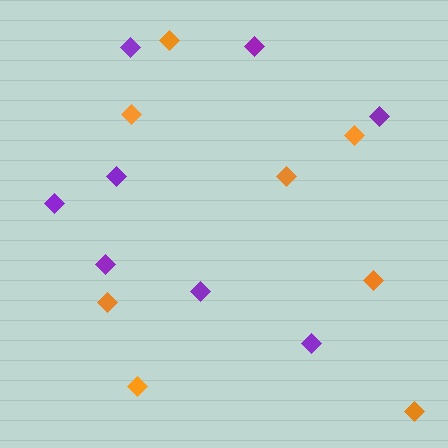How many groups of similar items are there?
There are 2 groups: one group of purple diamonds (8) and one group of orange diamonds (8).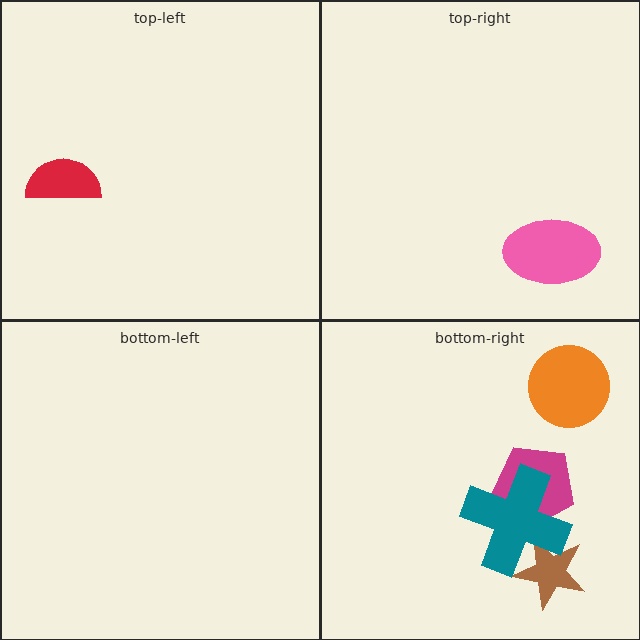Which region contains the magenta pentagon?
The bottom-right region.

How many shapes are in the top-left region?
1.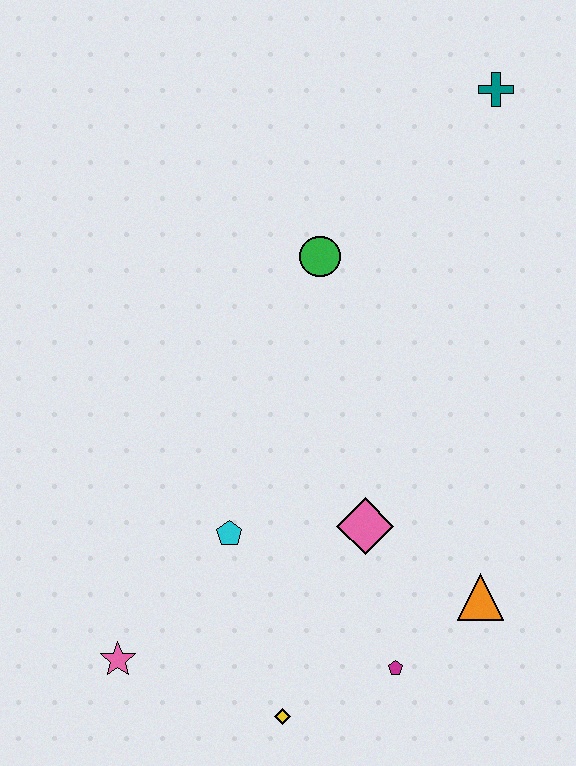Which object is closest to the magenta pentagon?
The orange triangle is closest to the magenta pentagon.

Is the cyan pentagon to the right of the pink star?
Yes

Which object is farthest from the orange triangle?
The teal cross is farthest from the orange triangle.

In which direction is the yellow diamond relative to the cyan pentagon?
The yellow diamond is below the cyan pentagon.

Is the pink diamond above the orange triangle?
Yes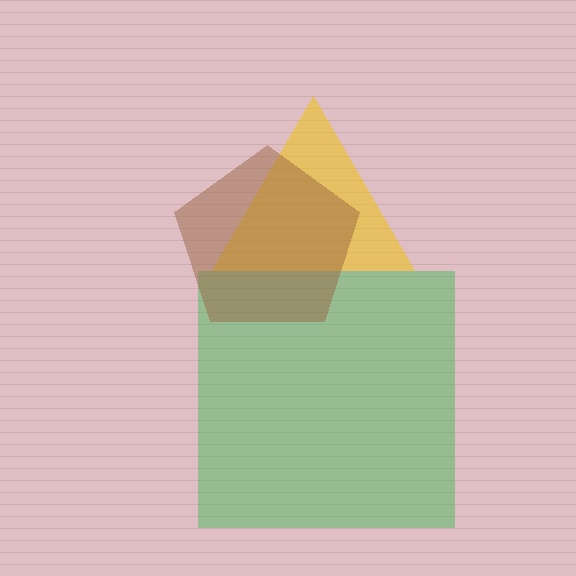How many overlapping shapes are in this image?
There are 3 overlapping shapes in the image.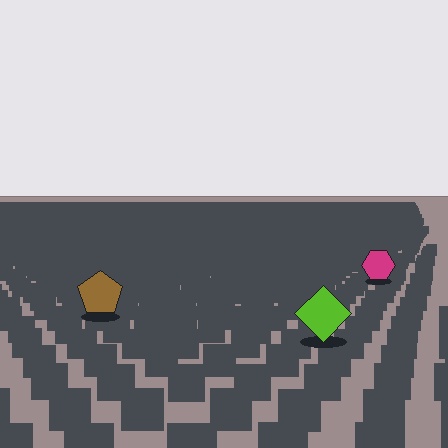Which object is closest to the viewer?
The lime diamond is closest. The texture marks near it are larger and more spread out.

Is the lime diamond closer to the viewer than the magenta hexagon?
Yes. The lime diamond is closer — you can tell from the texture gradient: the ground texture is coarser near it.